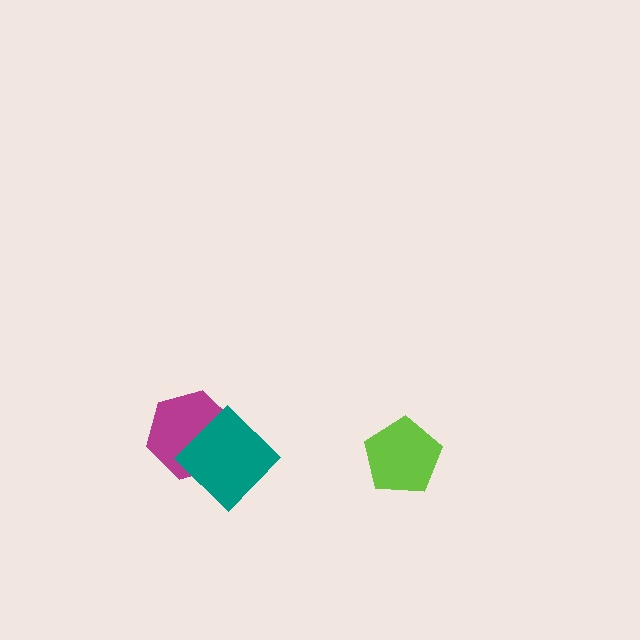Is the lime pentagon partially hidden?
No, no other shape covers it.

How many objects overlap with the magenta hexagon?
1 object overlaps with the magenta hexagon.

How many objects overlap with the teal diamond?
1 object overlaps with the teal diamond.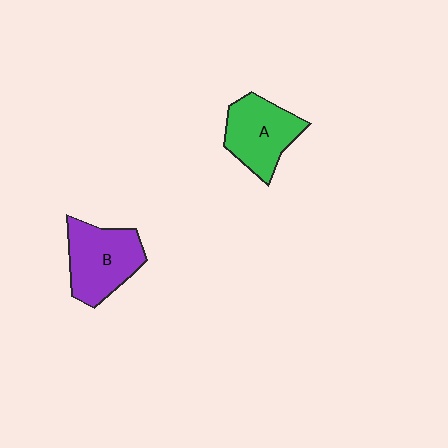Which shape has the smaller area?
Shape A (green).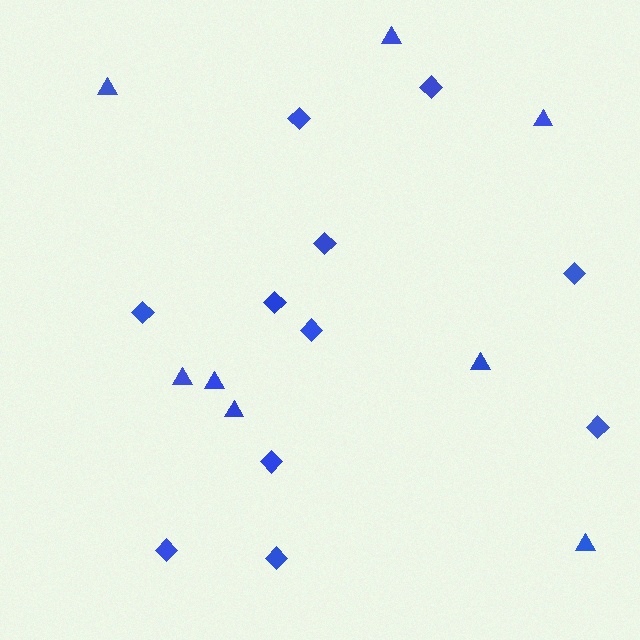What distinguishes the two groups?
There are 2 groups: one group of triangles (8) and one group of diamonds (11).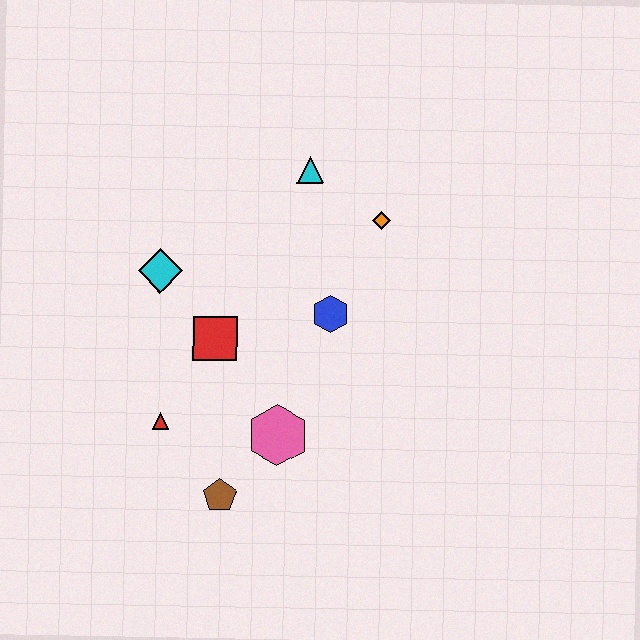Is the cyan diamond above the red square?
Yes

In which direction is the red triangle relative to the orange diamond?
The red triangle is to the left of the orange diamond.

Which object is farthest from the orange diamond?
The brown pentagon is farthest from the orange diamond.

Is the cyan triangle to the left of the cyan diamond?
No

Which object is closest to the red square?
The cyan diamond is closest to the red square.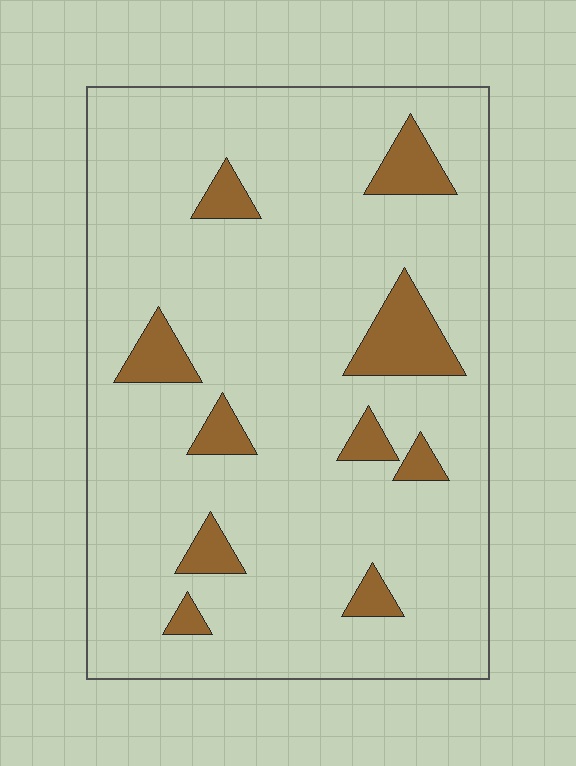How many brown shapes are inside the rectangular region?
10.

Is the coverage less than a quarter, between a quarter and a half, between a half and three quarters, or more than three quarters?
Less than a quarter.